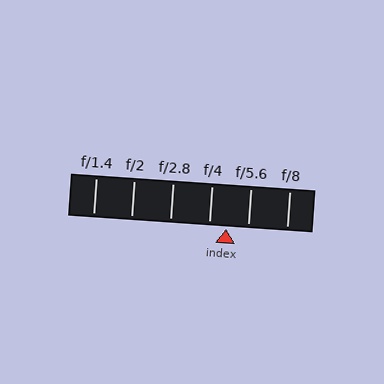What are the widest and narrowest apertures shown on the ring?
The widest aperture shown is f/1.4 and the narrowest is f/8.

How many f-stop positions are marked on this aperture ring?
There are 6 f-stop positions marked.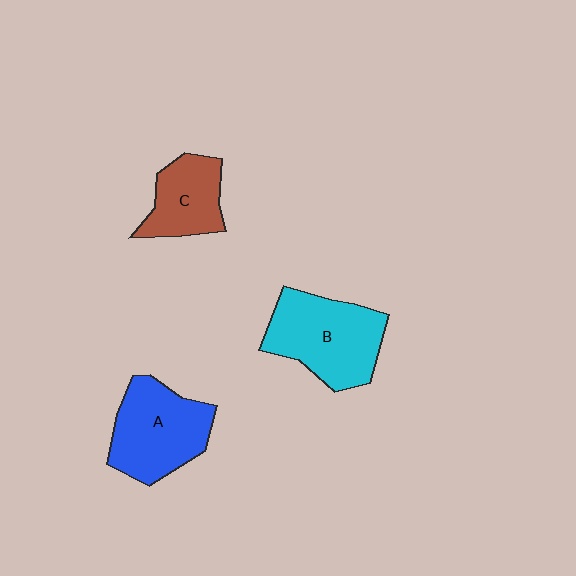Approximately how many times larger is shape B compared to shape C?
Approximately 1.6 times.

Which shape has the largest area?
Shape B (cyan).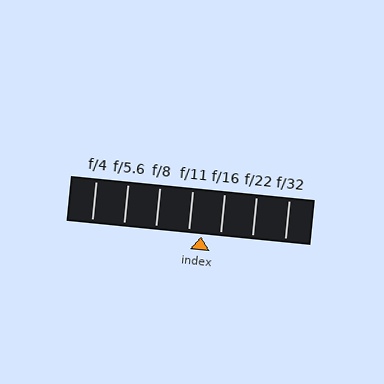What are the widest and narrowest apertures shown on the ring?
The widest aperture shown is f/4 and the narrowest is f/32.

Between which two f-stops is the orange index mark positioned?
The index mark is between f/11 and f/16.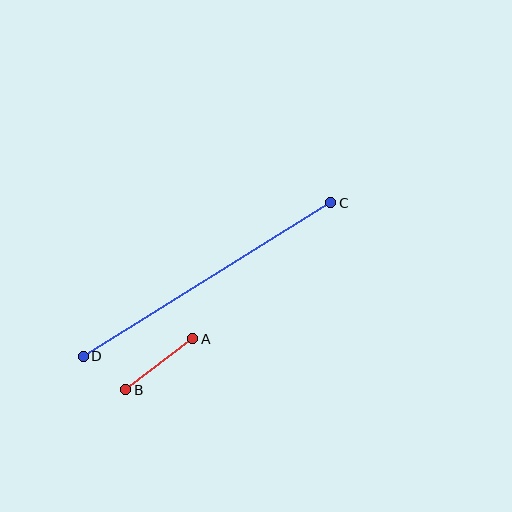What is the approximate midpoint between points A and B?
The midpoint is at approximately (159, 364) pixels.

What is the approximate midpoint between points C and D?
The midpoint is at approximately (207, 279) pixels.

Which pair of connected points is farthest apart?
Points C and D are farthest apart.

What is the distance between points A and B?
The distance is approximately 84 pixels.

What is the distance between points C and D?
The distance is approximately 291 pixels.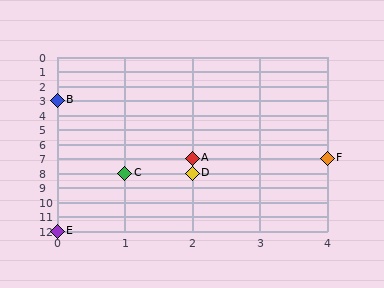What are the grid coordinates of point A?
Point A is at grid coordinates (2, 7).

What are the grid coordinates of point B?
Point B is at grid coordinates (0, 3).